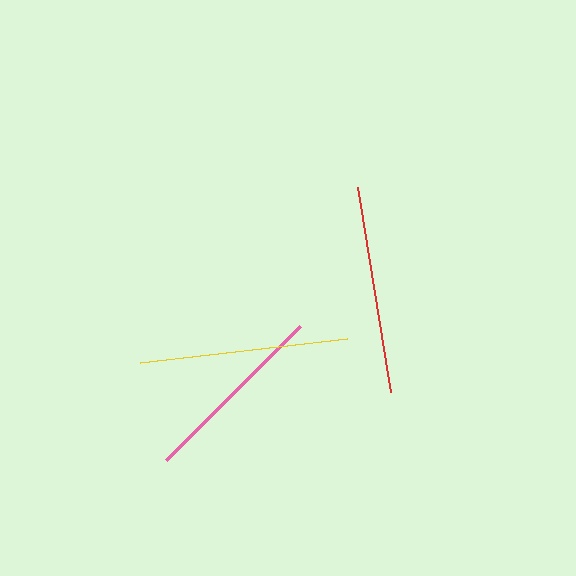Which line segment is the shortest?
The pink line is the shortest at approximately 189 pixels.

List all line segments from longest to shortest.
From longest to shortest: yellow, red, pink.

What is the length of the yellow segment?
The yellow segment is approximately 209 pixels long.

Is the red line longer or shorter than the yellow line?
The yellow line is longer than the red line.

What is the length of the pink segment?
The pink segment is approximately 189 pixels long.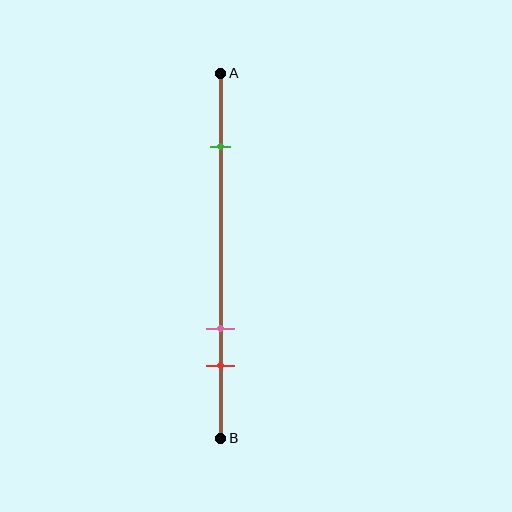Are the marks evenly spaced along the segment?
No, the marks are not evenly spaced.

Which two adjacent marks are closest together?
The pink and red marks are the closest adjacent pair.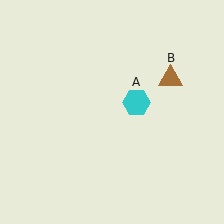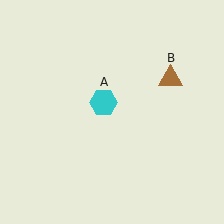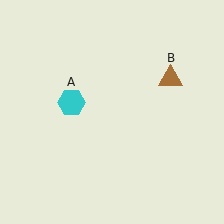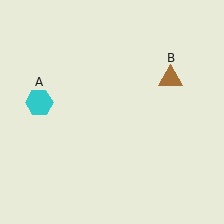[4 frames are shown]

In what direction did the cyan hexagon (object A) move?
The cyan hexagon (object A) moved left.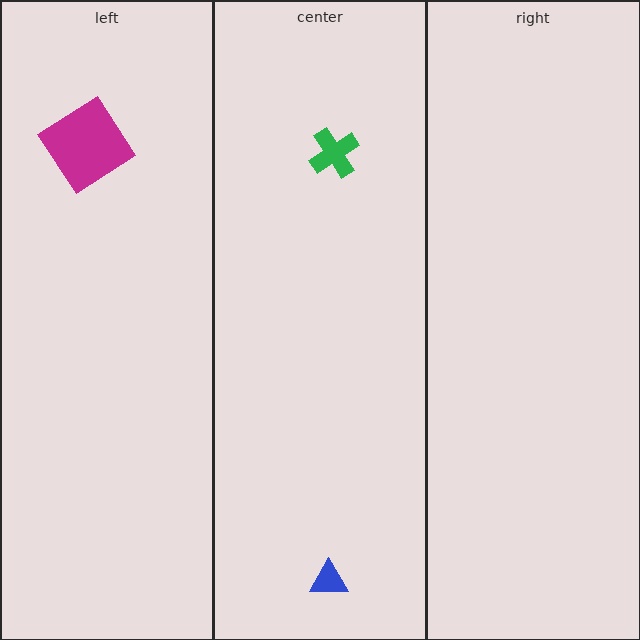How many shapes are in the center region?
2.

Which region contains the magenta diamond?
The left region.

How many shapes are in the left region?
1.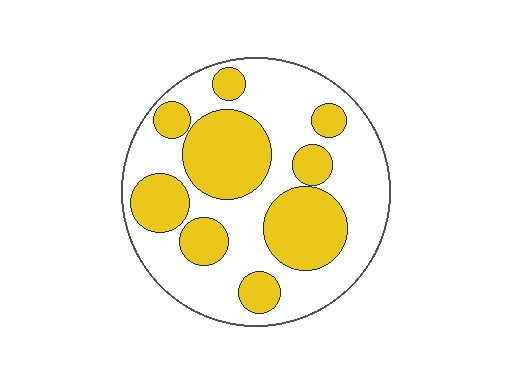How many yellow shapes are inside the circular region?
9.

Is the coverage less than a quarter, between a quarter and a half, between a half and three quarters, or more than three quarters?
Between a quarter and a half.